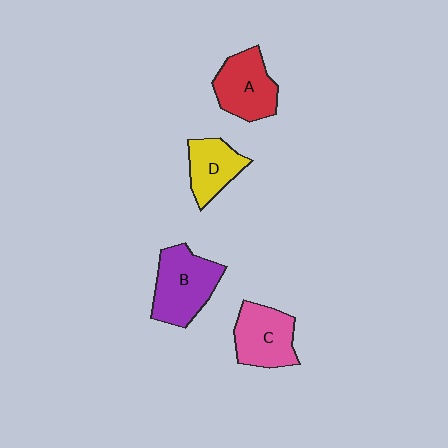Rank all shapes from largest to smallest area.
From largest to smallest: B (purple), A (red), C (pink), D (yellow).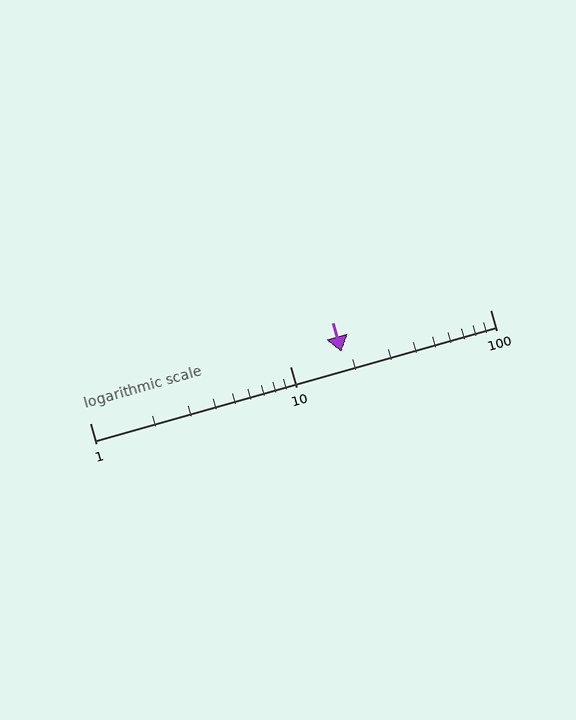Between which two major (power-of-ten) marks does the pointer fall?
The pointer is between 10 and 100.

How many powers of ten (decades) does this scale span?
The scale spans 2 decades, from 1 to 100.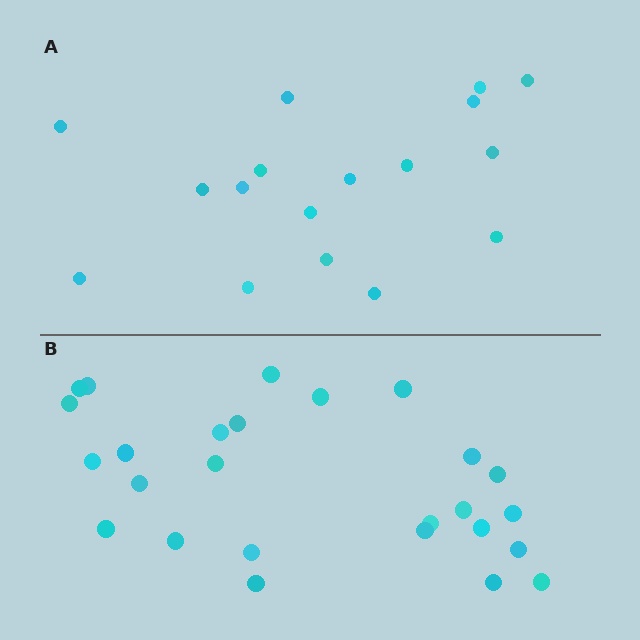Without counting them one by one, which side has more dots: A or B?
Region B (the bottom region) has more dots.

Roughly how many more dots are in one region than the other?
Region B has roughly 8 or so more dots than region A.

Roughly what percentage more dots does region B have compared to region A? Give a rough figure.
About 55% more.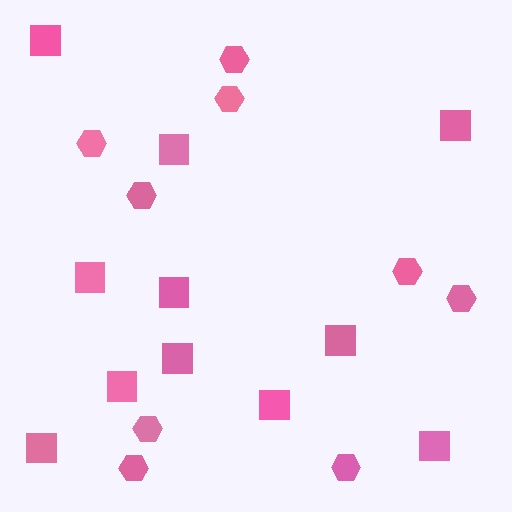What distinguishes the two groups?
There are 2 groups: one group of squares (11) and one group of hexagons (9).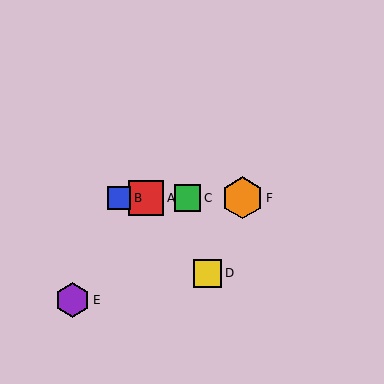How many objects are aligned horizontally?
4 objects (A, B, C, F) are aligned horizontally.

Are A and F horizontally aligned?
Yes, both are at y≈198.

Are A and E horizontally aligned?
No, A is at y≈198 and E is at y≈300.